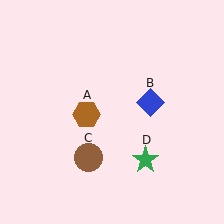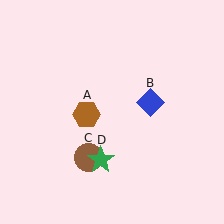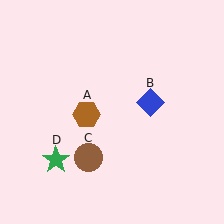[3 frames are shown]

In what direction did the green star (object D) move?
The green star (object D) moved left.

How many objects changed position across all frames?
1 object changed position: green star (object D).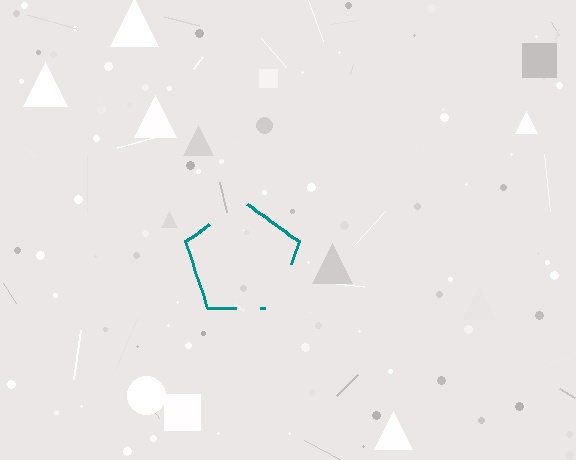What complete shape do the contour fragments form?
The contour fragments form a pentagon.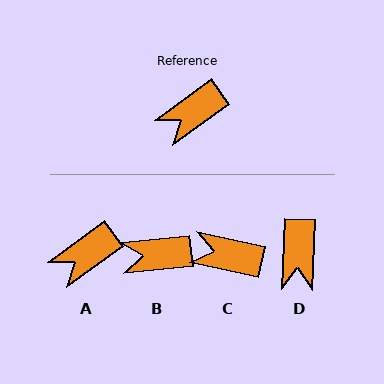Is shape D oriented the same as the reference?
No, it is off by about 52 degrees.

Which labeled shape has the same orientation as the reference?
A.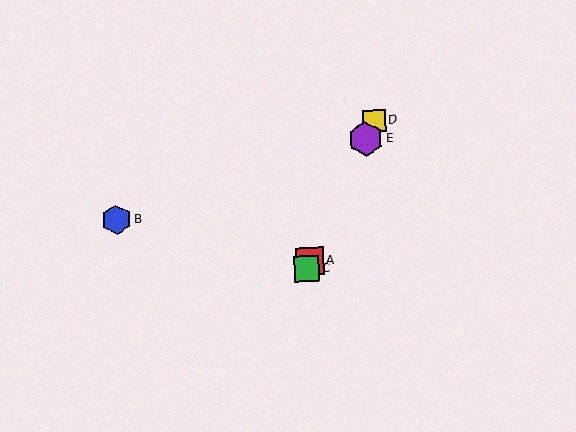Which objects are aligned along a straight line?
Objects A, C, D, E are aligned along a straight line.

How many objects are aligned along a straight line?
4 objects (A, C, D, E) are aligned along a straight line.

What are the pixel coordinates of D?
Object D is at (374, 121).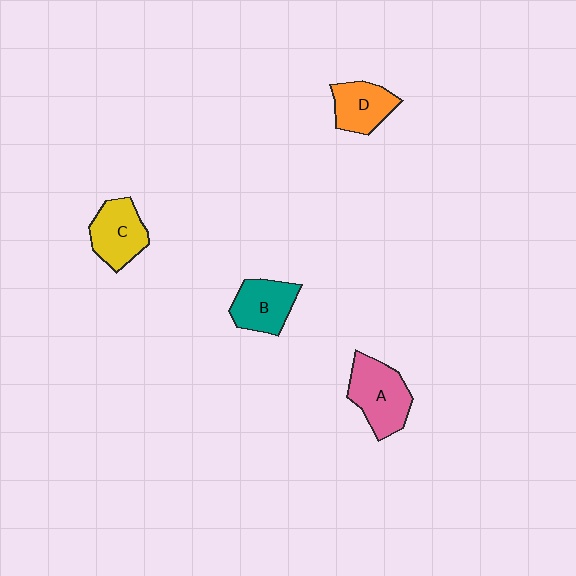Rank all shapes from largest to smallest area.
From largest to smallest: A (pink), C (yellow), B (teal), D (orange).